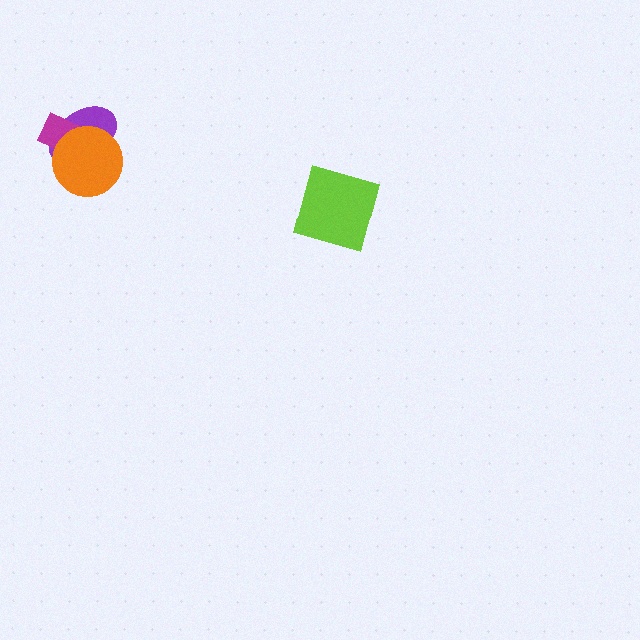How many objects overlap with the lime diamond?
0 objects overlap with the lime diamond.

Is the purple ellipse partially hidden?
Yes, it is partially covered by another shape.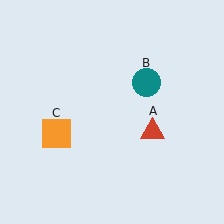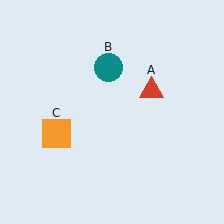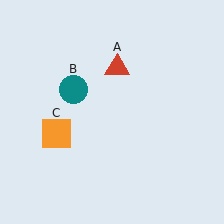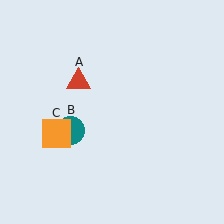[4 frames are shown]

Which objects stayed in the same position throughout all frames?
Orange square (object C) remained stationary.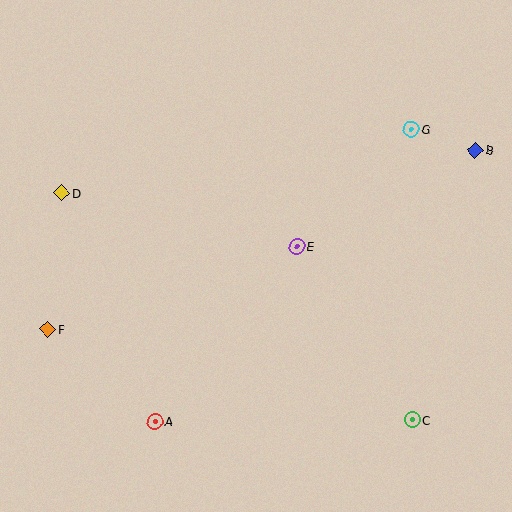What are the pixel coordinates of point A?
Point A is at (155, 421).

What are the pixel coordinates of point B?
Point B is at (476, 150).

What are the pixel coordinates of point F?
Point F is at (48, 330).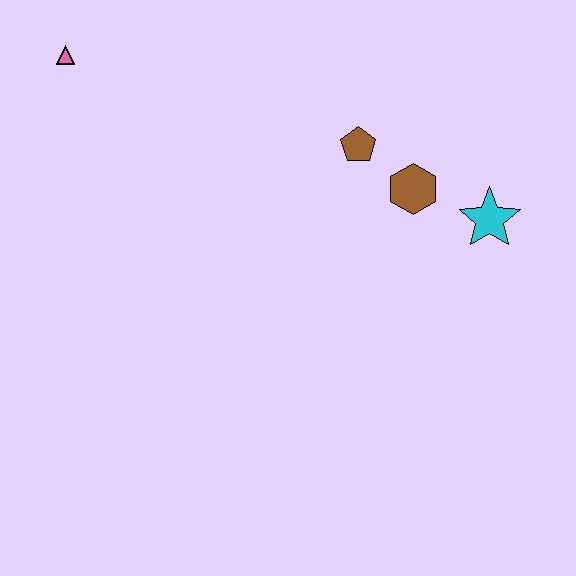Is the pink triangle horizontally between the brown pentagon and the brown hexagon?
No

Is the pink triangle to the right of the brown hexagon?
No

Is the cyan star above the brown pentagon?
No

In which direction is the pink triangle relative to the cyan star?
The pink triangle is to the left of the cyan star.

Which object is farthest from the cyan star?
The pink triangle is farthest from the cyan star.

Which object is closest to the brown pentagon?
The brown hexagon is closest to the brown pentagon.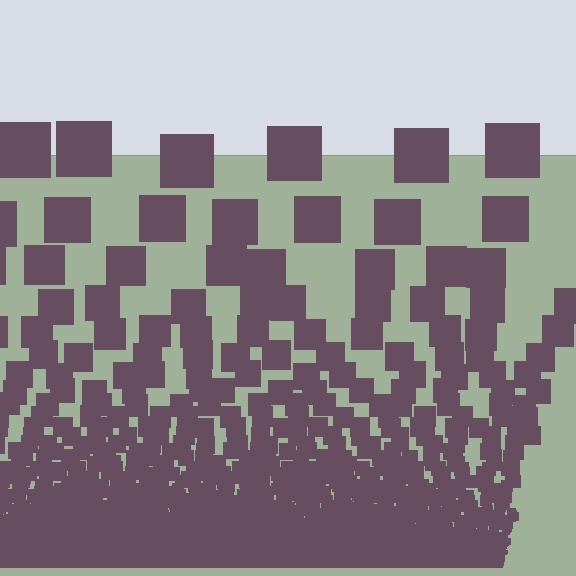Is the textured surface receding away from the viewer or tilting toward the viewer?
The surface appears to tilt toward the viewer. Texture elements get larger and sparser toward the top.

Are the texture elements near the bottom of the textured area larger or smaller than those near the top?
Smaller. The gradient is inverted — elements near the bottom are smaller and denser.